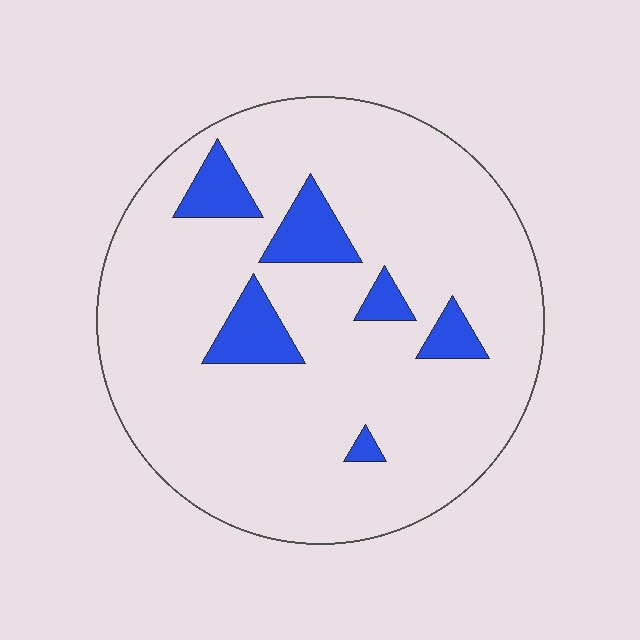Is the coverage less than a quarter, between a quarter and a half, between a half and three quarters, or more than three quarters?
Less than a quarter.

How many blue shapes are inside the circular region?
6.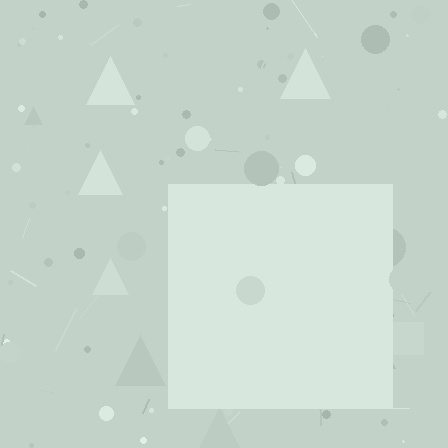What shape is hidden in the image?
A square is hidden in the image.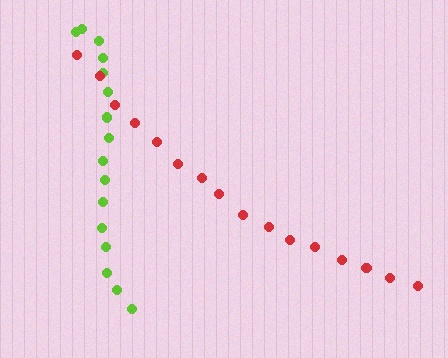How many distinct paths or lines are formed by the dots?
There are 2 distinct paths.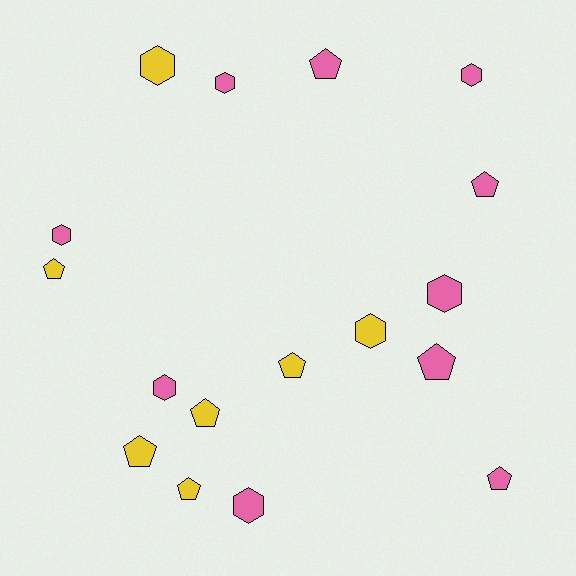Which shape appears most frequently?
Pentagon, with 9 objects.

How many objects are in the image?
There are 17 objects.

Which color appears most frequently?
Pink, with 10 objects.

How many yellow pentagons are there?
There are 5 yellow pentagons.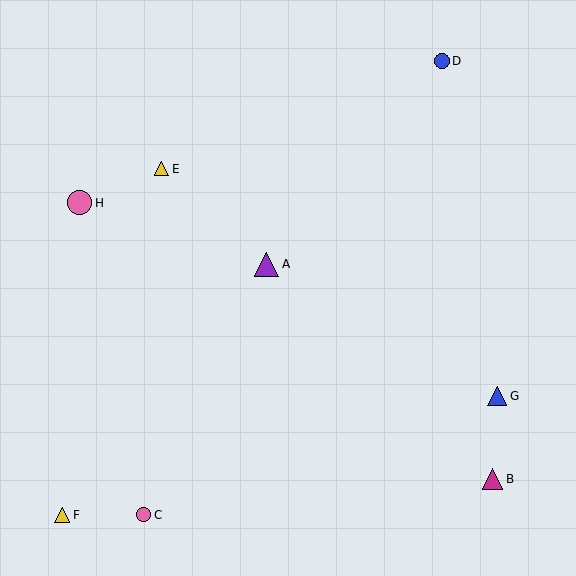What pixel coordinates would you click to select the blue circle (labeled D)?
Click at (442, 61) to select the blue circle D.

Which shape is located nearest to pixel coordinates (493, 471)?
The magenta triangle (labeled B) at (492, 479) is nearest to that location.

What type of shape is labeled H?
Shape H is a pink circle.